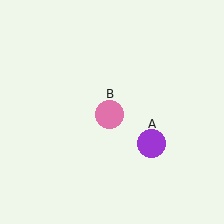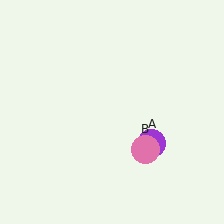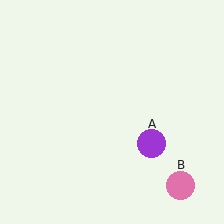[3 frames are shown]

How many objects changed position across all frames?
1 object changed position: pink circle (object B).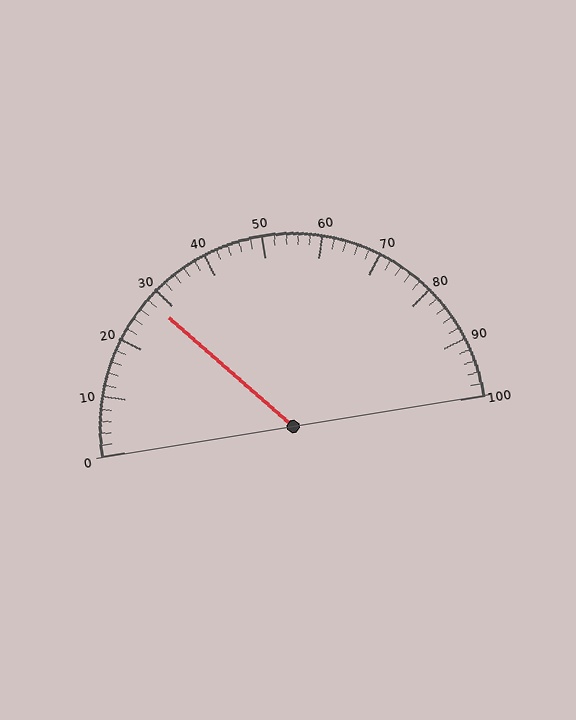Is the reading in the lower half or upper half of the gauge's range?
The reading is in the lower half of the range (0 to 100).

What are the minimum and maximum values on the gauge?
The gauge ranges from 0 to 100.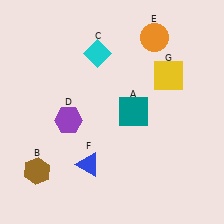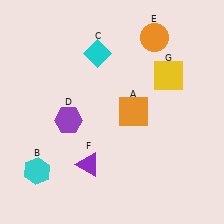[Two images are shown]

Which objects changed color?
A changed from teal to orange. B changed from brown to cyan. F changed from blue to purple.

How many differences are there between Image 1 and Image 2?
There are 3 differences between the two images.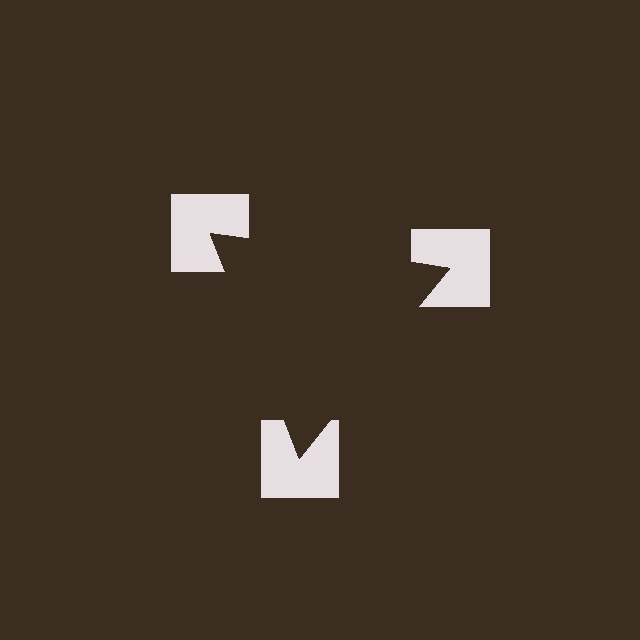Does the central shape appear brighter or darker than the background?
It typically appears slightly darker than the background, even though no actual brightness change is drawn.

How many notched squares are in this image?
There are 3 — one at each vertex of the illusory triangle.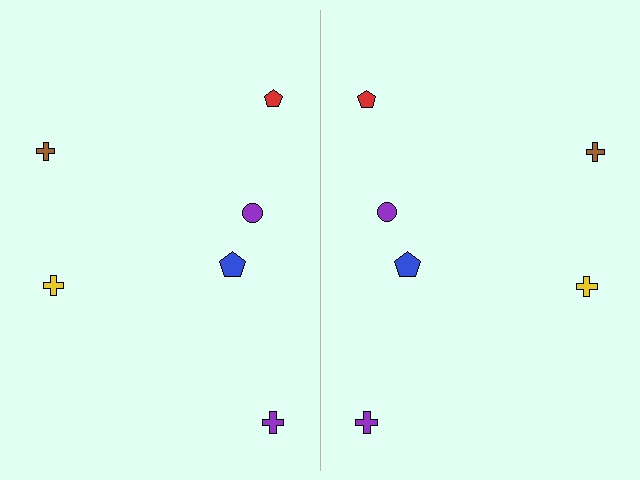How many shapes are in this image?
There are 12 shapes in this image.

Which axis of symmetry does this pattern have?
The pattern has a vertical axis of symmetry running through the center of the image.